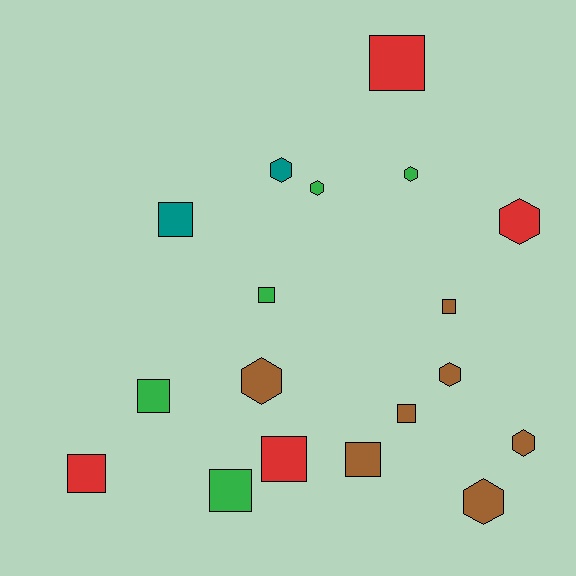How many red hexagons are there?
There is 1 red hexagon.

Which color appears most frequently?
Brown, with 7 objects.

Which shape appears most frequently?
Square, with 10 objects.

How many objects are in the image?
There are 18 objects.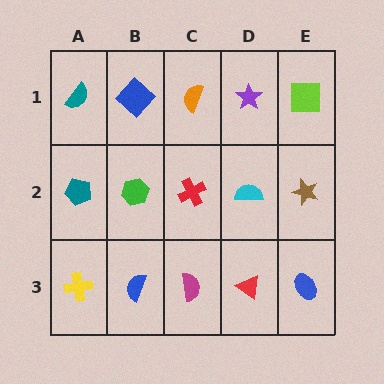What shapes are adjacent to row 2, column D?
A purple star (row 1, column D), a red triangle (row 3, column D), a red cross (row 2, column C), a brown star (row 2, column E).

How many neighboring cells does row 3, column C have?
3.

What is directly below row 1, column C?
A red cross.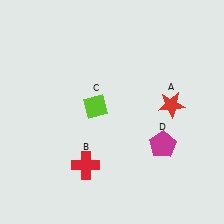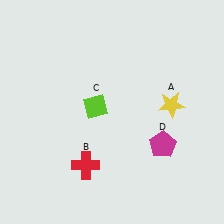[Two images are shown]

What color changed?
The star (A) changed from red in Image 1 to yellow in Image 2.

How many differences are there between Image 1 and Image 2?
There is 1 difference between the two images.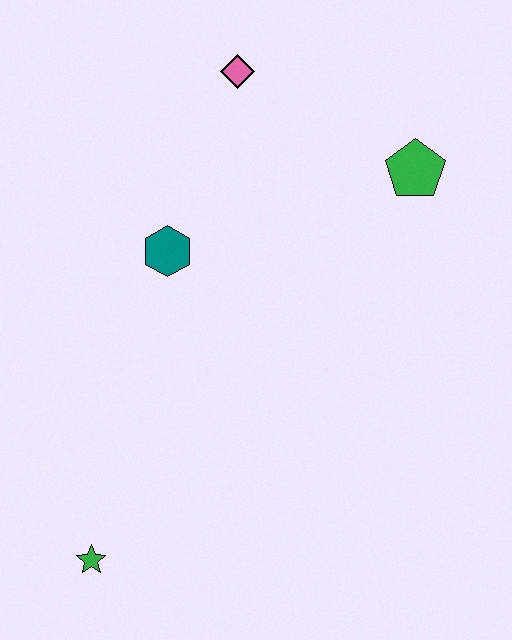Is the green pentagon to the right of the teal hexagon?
Yes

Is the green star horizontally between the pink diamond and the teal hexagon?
No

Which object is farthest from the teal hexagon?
The green star is farthest from the teal hexagon.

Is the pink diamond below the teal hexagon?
No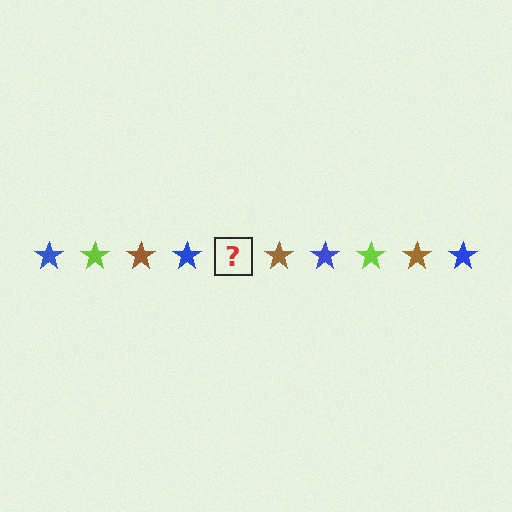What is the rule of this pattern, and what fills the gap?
The rule is that the pattern cycles through blue, lime, brown stars. The gap should be filled with a lime star.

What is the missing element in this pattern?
The missing element is a lime star.